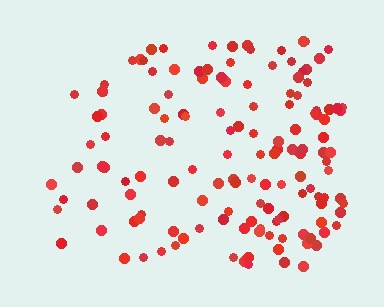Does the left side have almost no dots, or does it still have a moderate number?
Still a moderate number, just noticeably fewer than the right.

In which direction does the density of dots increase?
From left to right, with the right side densest.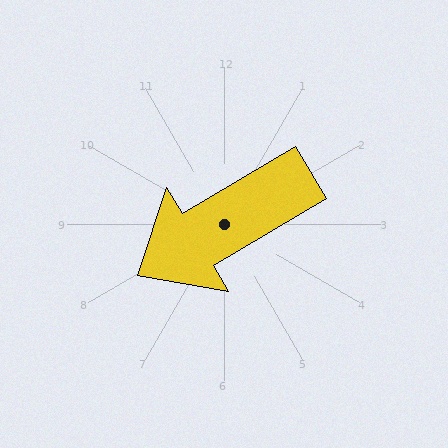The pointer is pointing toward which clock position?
Roughly 8 o'clock.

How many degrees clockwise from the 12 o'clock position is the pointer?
Approximately 239 degrees.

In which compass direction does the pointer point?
Southwest.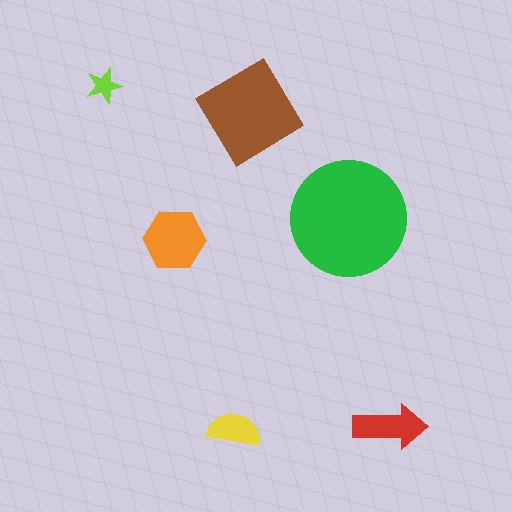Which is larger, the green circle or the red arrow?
The green circle.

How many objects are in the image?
There are 6 objects in the image.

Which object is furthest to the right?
The red arrow is rightmost.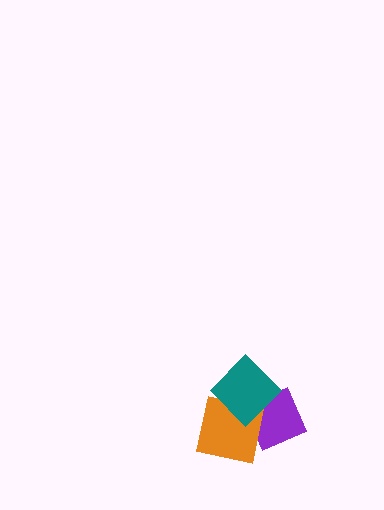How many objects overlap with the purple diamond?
2 objects overlap with the purple diamond.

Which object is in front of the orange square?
The teal diamond is in front of the orange square.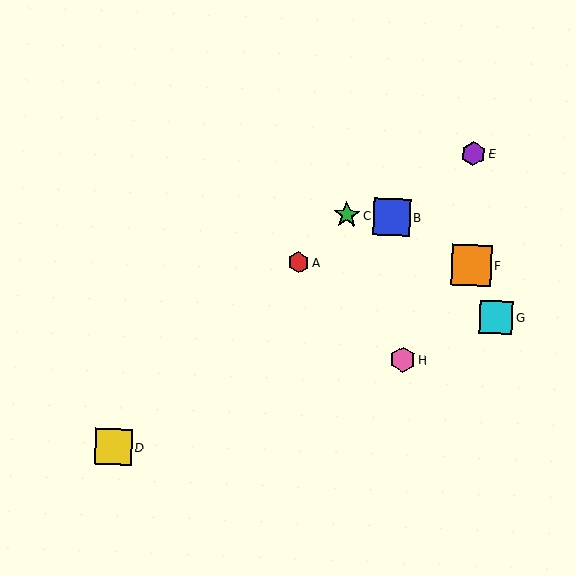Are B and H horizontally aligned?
No, B is at y≈217 and H is at y≈360.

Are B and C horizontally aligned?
Yes, both are at y≈217.